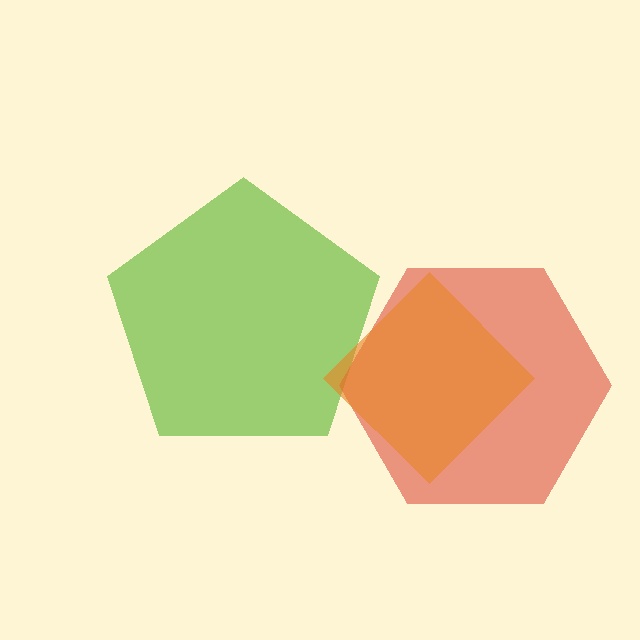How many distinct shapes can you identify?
There are 3 distinct shapes: a lime pentagon, a red hexagon, an orange diamond.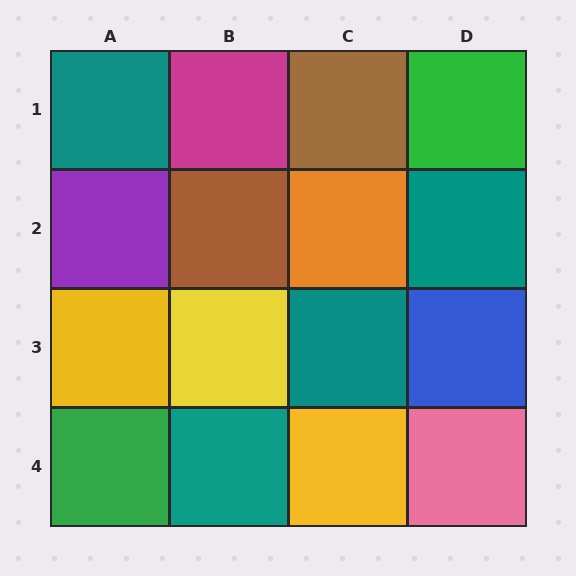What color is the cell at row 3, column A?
Yellow.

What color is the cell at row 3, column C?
Teal.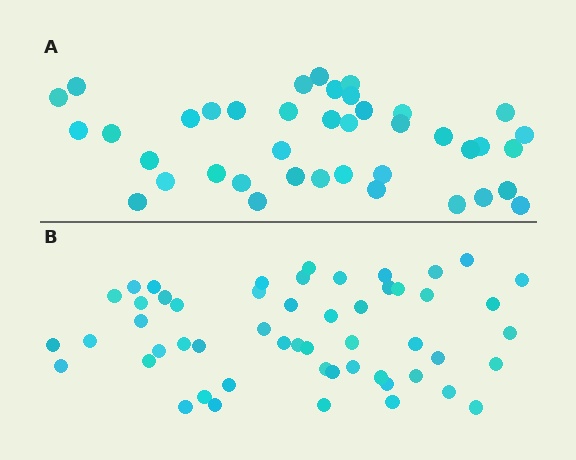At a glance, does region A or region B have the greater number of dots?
Region B (the bottom region) has more dots.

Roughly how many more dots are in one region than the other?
Region B has approximately 15 more dots than region A.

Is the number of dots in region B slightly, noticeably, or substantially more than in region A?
Region B has noticeably more, but not dramatically so. The ratio is roughly 1.3 to 1.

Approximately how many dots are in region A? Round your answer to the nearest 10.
About 40 dots.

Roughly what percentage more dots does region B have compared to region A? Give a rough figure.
About 30% more.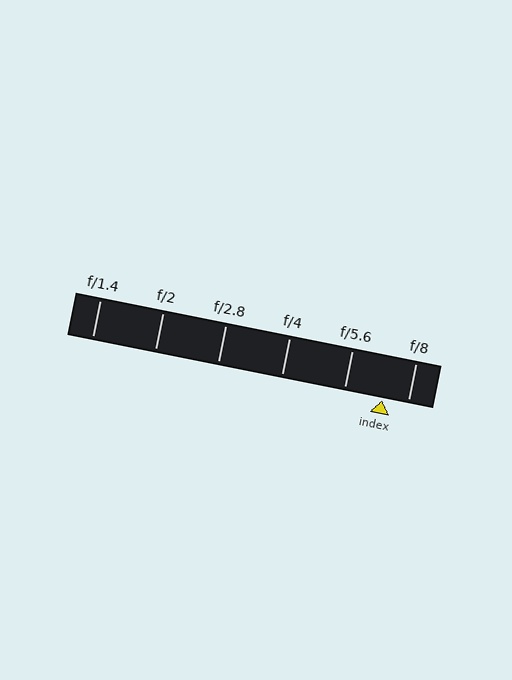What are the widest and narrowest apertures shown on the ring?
The widest aperture shown is f/1.4 and the narrowest is f/8.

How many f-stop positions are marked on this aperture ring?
There are 6 f-stop positions marked.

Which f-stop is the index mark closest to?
The index mark is closest to f/8.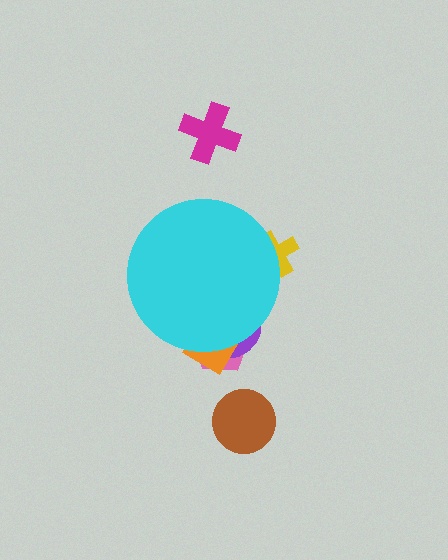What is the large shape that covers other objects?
A cyan circle.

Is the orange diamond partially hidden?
Yes, the orange diamond is partially hidden behind the cyan circle.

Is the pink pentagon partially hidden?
Yes, the pink pentagon is partially hidden behind the cyan circle.